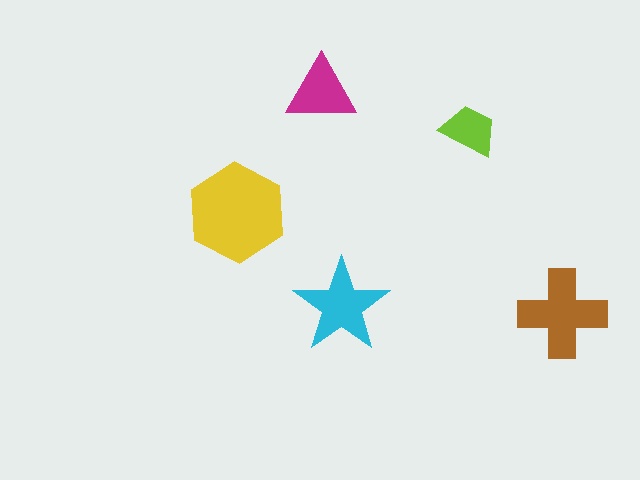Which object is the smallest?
The lime trapezoid.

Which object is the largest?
The yellow hexagon.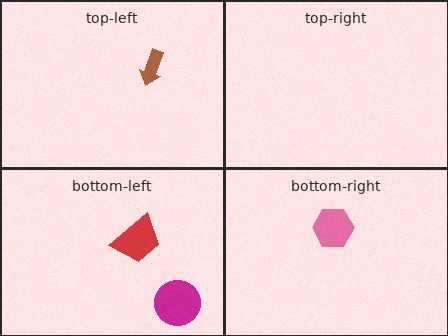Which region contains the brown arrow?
The top-left region.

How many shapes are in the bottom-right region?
1.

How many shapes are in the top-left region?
1.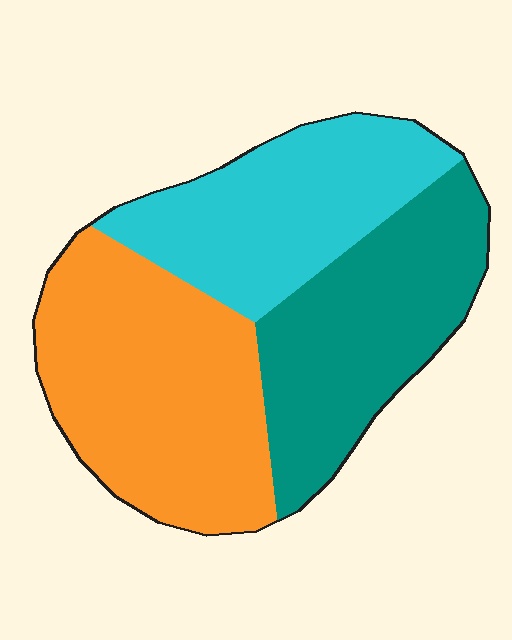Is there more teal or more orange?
Orange.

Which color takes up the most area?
Orange, at roughly 40%.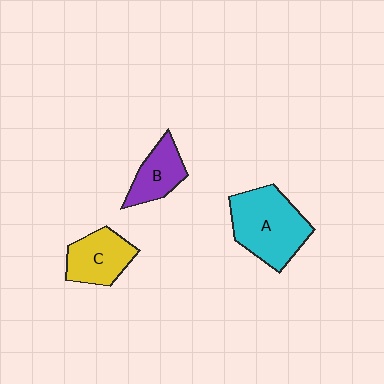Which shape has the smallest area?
Shape B (purple).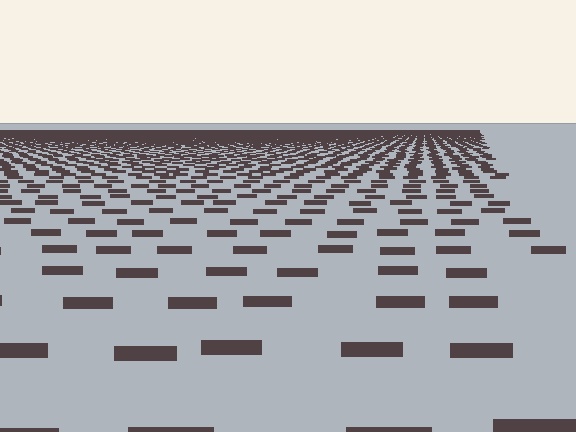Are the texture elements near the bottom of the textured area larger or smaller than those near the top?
Larger. Near the bottom, elements are closer to the viewer and appear at a bigger on-screen size.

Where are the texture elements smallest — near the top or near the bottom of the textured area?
Near the top.